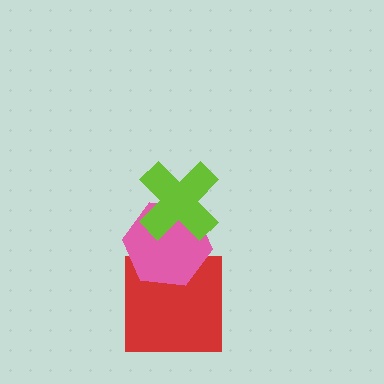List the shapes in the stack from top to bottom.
From top to bottom: the lime cross, the pink hexagon, the red square.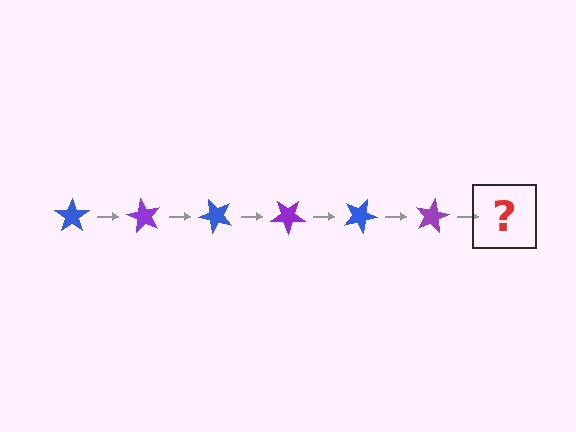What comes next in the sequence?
The next element should be a blue star, rotated 360 degrees from the start.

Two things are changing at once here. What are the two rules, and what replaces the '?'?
The two rules are that it rotates 60 degrees each step and the color cycles through blue and purple. The '?' should be a blue star, rotated 360 degrees from the start.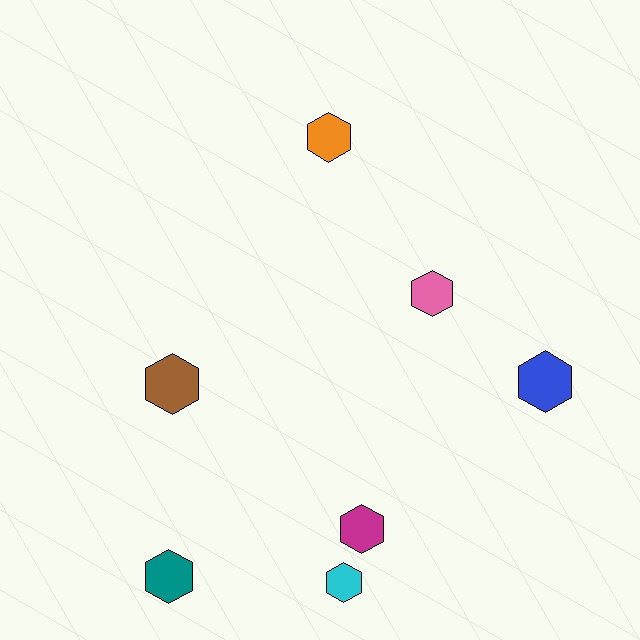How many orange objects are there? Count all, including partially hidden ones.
There is 1 orange object.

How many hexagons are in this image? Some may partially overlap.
There are 7 hexagons.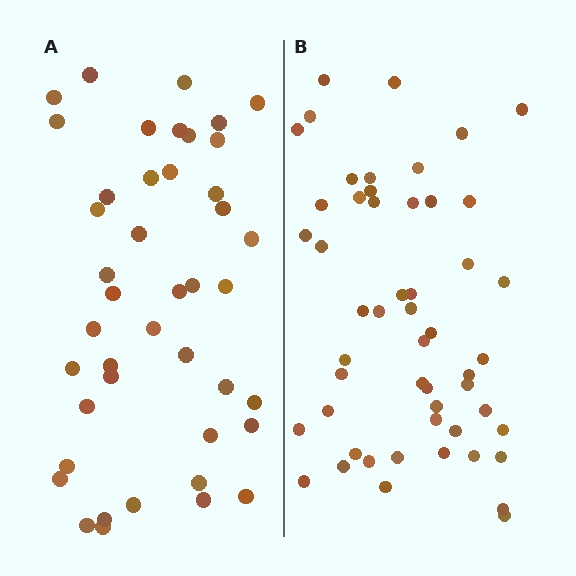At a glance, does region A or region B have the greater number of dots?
Region B (the right region) has more dots.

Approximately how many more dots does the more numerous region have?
Region B has roughly 8 or so more dots than region A.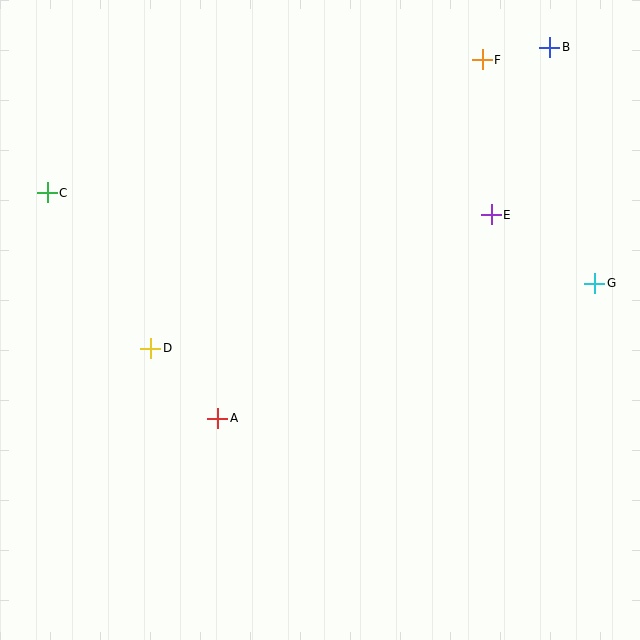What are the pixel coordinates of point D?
Point D is at (151, 348).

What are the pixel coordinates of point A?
Point A is at (218, 418).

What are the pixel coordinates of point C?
Point C is at (47, 193).